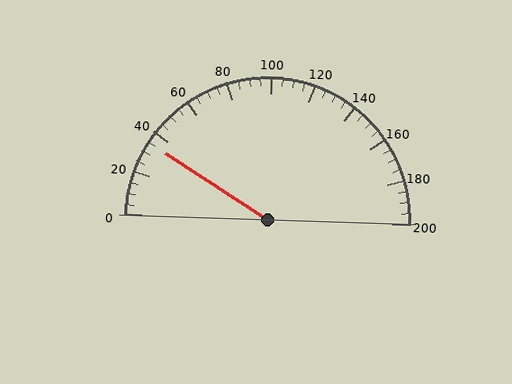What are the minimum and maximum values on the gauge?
The gauge ranges from 0 to 200.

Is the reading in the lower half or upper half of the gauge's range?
The reading is in the lower half of the range (0 to 200).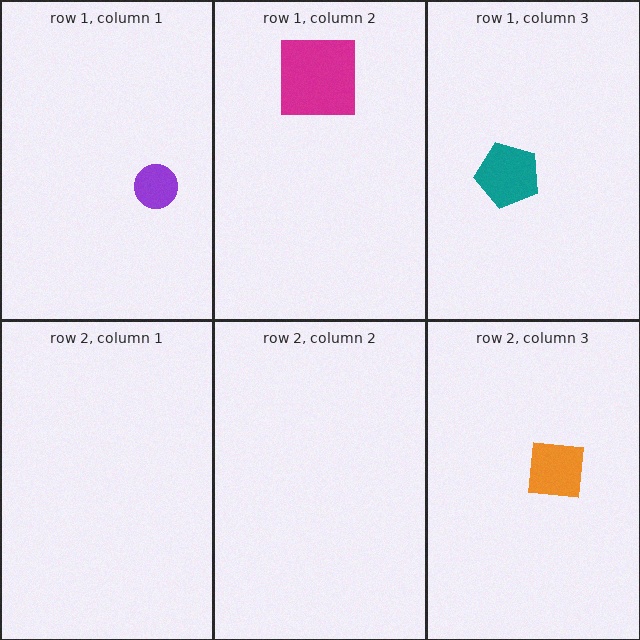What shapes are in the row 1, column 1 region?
The purple circle.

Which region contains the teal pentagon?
The row 1, column 3 region.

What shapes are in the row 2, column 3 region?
The orange square.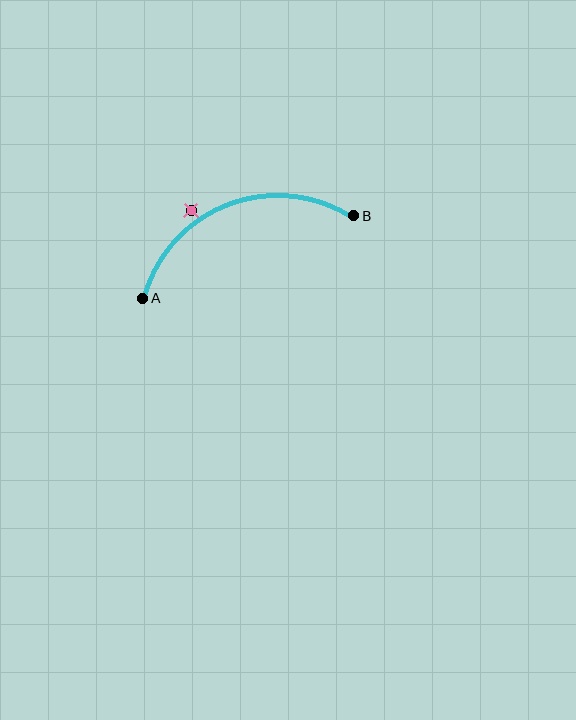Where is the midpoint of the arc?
The arc midpoint is the point on the curve farthest from the straight line joining A and B. It sits above that line.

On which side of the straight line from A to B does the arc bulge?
The arc bulges above the straight line connecting A and B.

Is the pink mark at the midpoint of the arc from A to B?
No — the pink mark does not lie on the arc at all. It sits slightly outside the curve.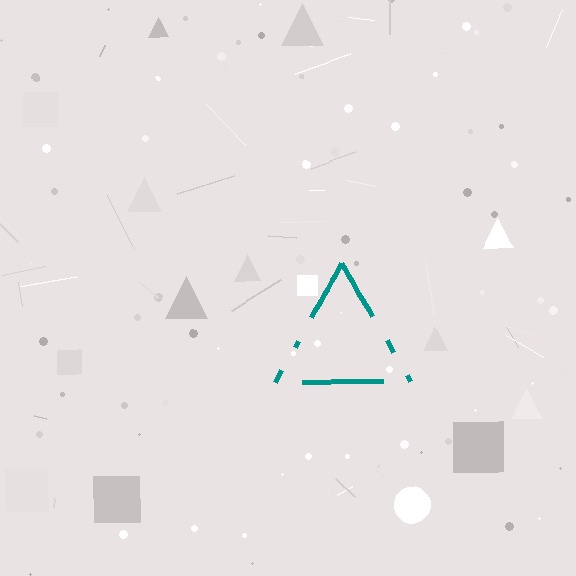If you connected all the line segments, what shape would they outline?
They would outline a triangle.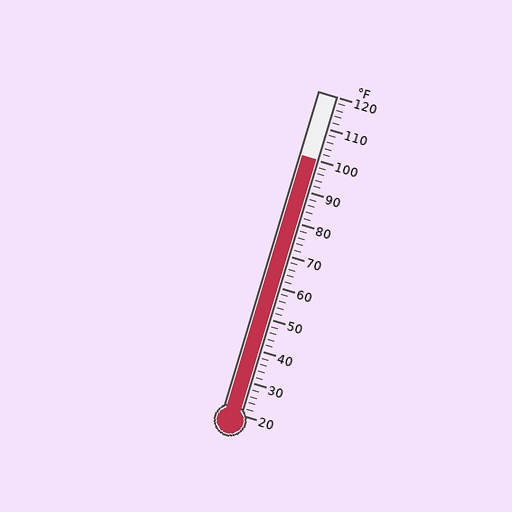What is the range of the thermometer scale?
The thermometer scale ranges from 20°F to 120°F.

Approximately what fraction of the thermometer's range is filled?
The thermometer is filled to approximately 80% of its range.